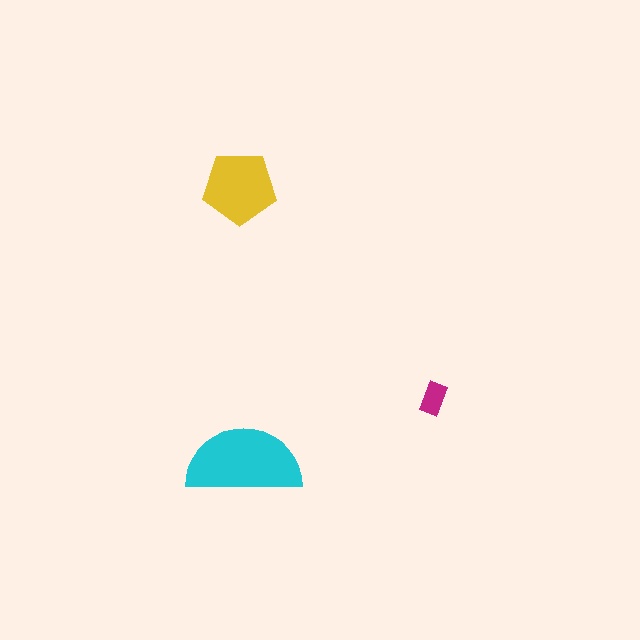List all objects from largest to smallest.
The cyan semicircle, the yellow pentagon, the magenta rectangle.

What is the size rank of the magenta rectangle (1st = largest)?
3rd.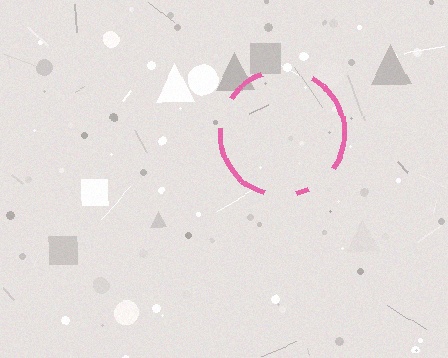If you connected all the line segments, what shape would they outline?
They would outline a circle.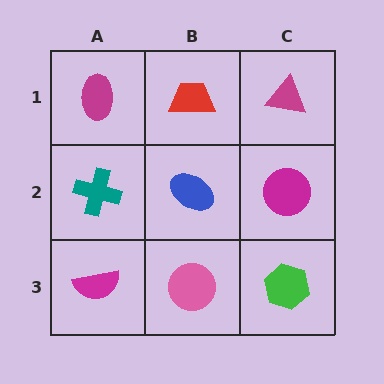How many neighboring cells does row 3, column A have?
2.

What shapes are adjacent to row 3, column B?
A blue ellipse (row 2, column B), a magenta semicircle (row 3, column A), a green hexagon (row 3, column C).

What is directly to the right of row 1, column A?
A red trapezoid.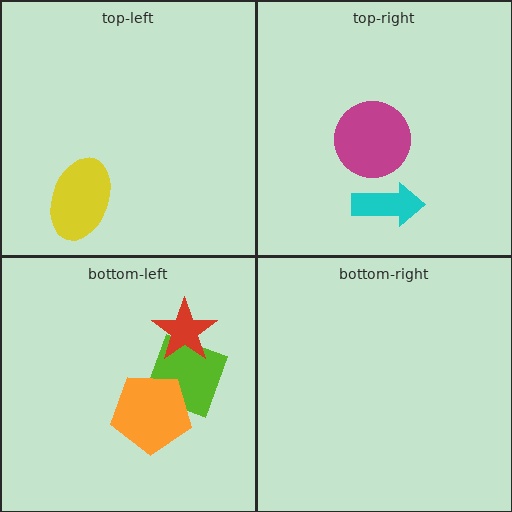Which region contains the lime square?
The bottom-left region.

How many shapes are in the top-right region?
2.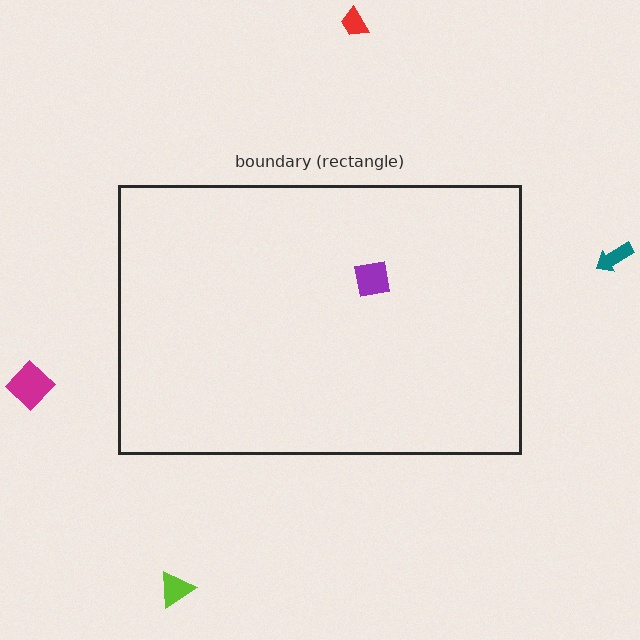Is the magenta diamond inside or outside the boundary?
Outside.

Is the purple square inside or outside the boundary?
Inside.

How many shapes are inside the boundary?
1 inside, 4 outside.